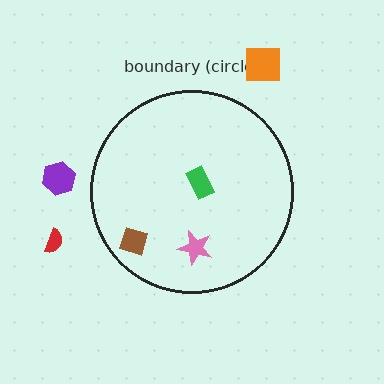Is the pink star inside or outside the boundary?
Inside.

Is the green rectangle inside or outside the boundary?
Inside.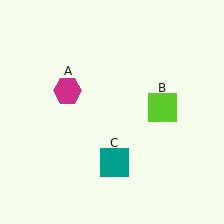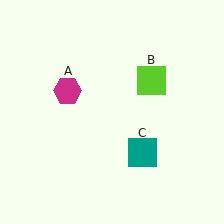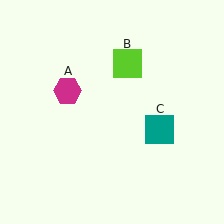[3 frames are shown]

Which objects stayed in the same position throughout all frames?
Magenta hexagon (object A) remained stationary.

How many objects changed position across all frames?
2 objects changed position: lime square (object B), teal square (object C).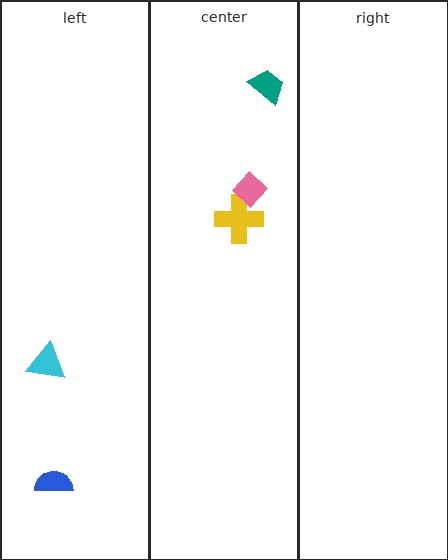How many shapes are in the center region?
3.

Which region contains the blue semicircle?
The left region.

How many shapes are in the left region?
2.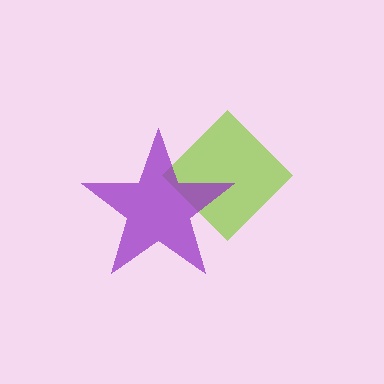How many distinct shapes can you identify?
There are 2 distinct shapes: a lime diamond, a purple star.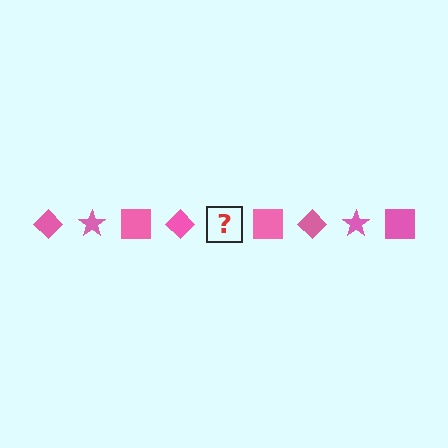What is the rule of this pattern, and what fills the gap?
The rule is that the pattern cycles through diamond, star, square shapes in pink. The gap should be filled with a pink star.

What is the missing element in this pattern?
The missing element is a pink star.